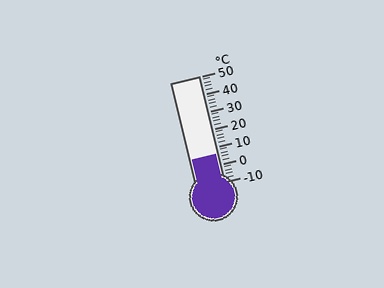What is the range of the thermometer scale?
The thermometer scale ranges from -10°C to 50°C.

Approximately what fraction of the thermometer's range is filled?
The thermometer is filled to approximately 25% of its range.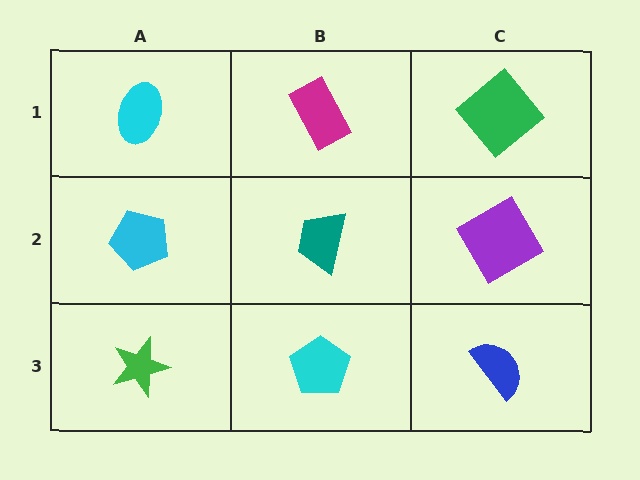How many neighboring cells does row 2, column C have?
3.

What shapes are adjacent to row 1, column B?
A teal trapezoid (row 2, column B), a cyan ellipse (row 1, column A), a green diamond (row 1, column C).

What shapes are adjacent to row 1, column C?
A purple square (row 2, column C), a magenta rectangle (row 1, column B).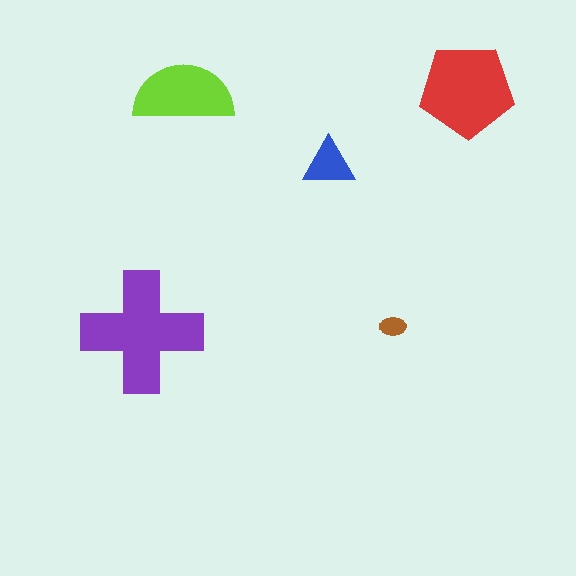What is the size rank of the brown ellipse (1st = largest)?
5th.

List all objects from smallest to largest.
The brown ellipse, the blue triangle, the lime semicircle, the red pentagon, the purple cross.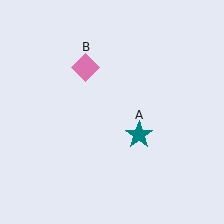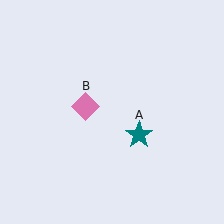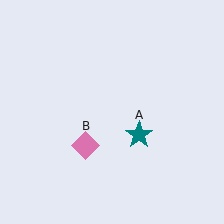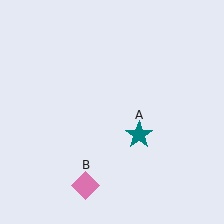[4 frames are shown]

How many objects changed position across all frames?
1 object changed position: pink diamond (object B).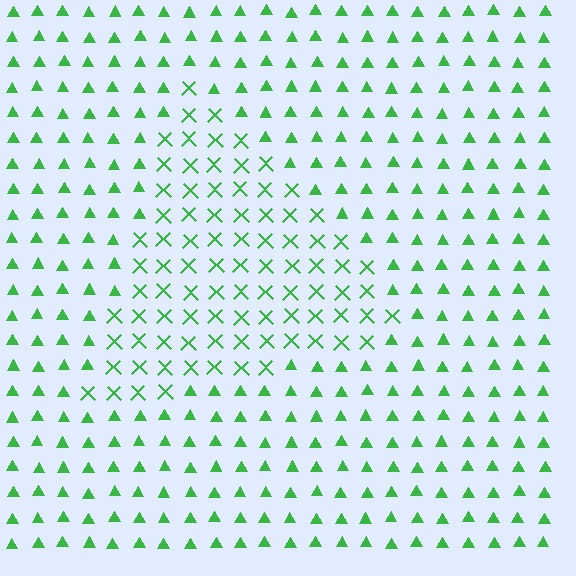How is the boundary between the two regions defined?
The boundary is defined by a change in element shape: X marks inside vs. triangles outside. All elements share the same color and spacing.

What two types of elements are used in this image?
The image uses X marks inside the triangle region and triangles outside it.